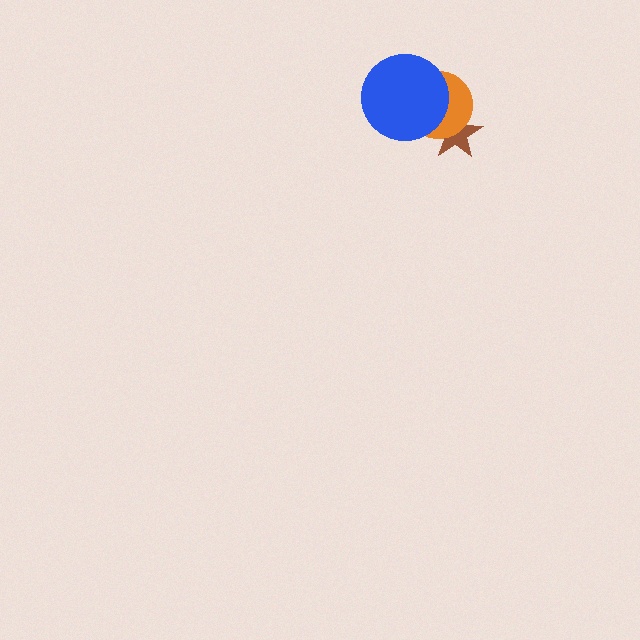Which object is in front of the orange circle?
The blue circle is in front of the orange circle.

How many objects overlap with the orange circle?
2 objects overlap with the orange circle.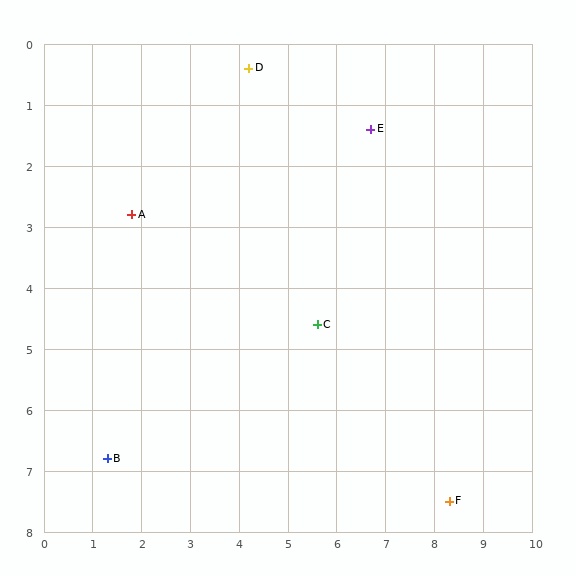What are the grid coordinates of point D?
Point D is at approximately (4.2, 0.4).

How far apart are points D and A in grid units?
Points D and A are about 3.4 grid units apart.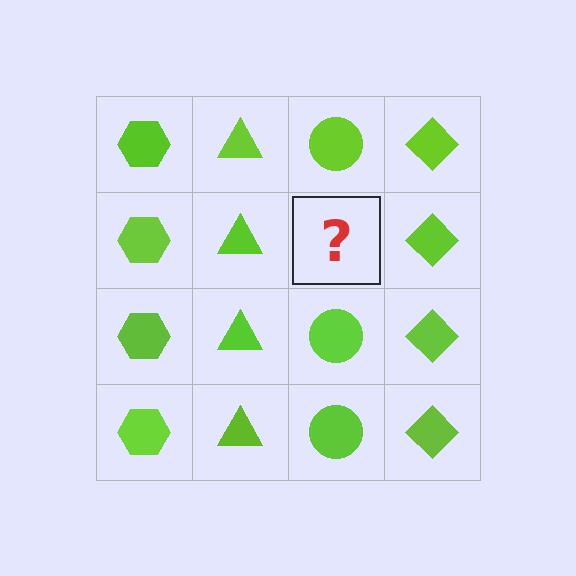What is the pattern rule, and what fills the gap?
The rule is that each column has a consistent shape. The gap should be filled with a lime circle.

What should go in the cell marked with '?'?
The missing cell should contain a lime circle.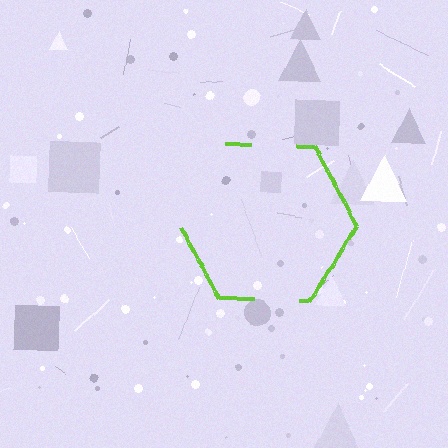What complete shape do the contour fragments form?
The contour fragments form a hexagon.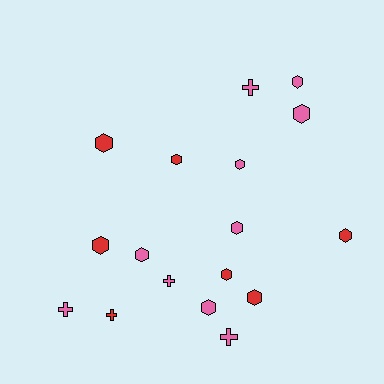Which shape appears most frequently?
Hexagon, with 12 objects.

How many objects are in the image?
There are 17 objects.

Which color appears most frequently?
Pink, with 10 objects.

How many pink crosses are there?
There are 4 pink crosses.